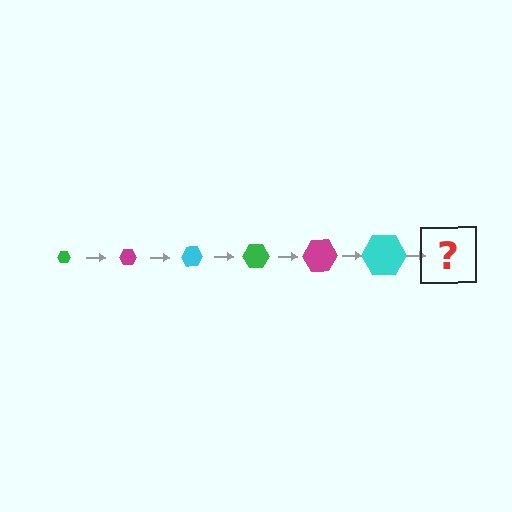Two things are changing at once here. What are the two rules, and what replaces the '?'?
The two rules are that the hexagon grows larger each step and the color cycles through green, magenta, and cyan. The '?' should be a green hexagon, larger than the previous one.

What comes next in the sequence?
The next element should be a green hexagon, larger than the previous one.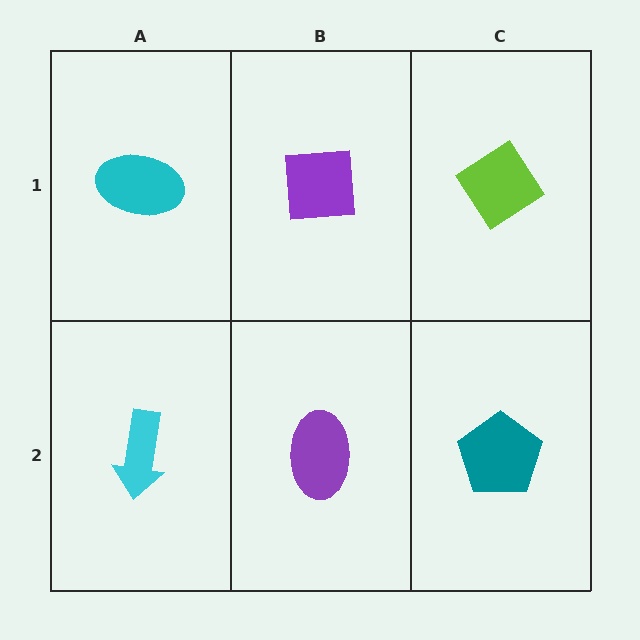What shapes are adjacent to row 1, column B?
A purple ellipse (row 2, column B), a cyan ellipse (row 1, column A), a lime diamond (row 1, column C).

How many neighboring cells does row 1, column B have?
3.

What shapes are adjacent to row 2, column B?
A purple square (row 1, column B), a cyan arrow (row 2, column A), a teal pentagon (row 2, column C).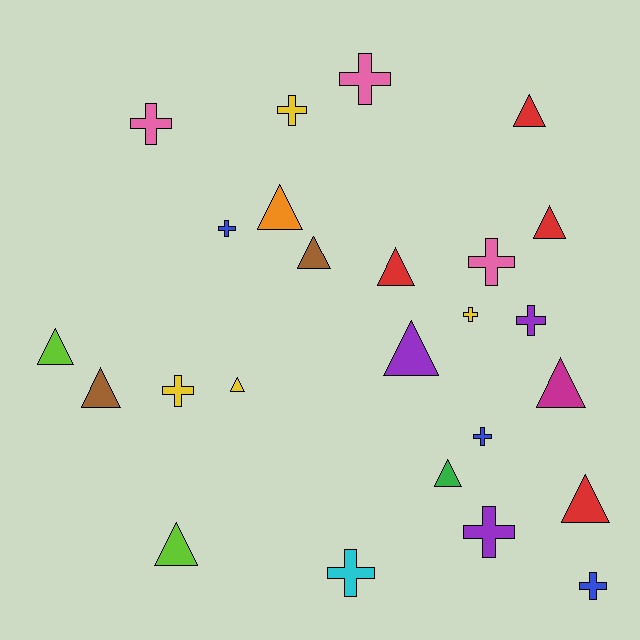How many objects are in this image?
There are 25 objects.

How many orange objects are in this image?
There is 1 orange object.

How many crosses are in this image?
There are 12 crosses.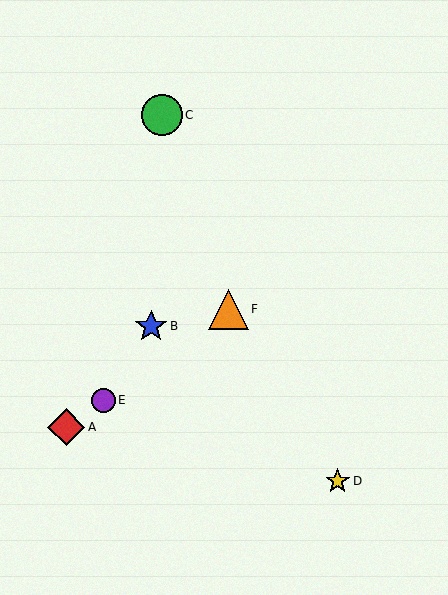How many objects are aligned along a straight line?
3 objects (A, E, F) are aligned along a straight line.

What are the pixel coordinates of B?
Object B is at (151, 326).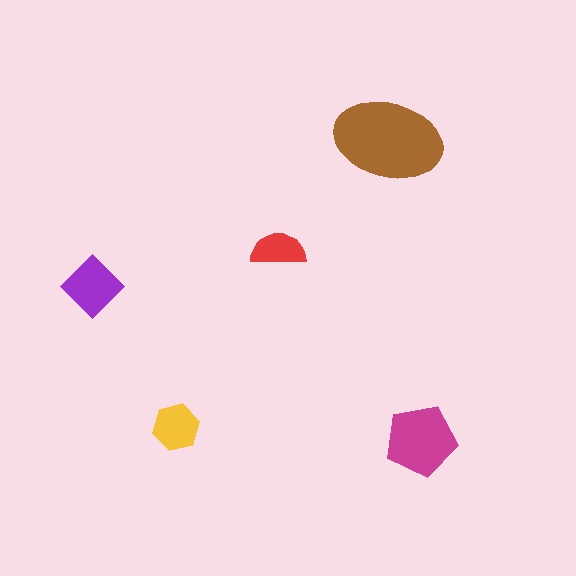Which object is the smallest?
The red semicircle.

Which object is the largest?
The brown ellipse.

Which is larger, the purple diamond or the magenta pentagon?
The magenta pentagon.